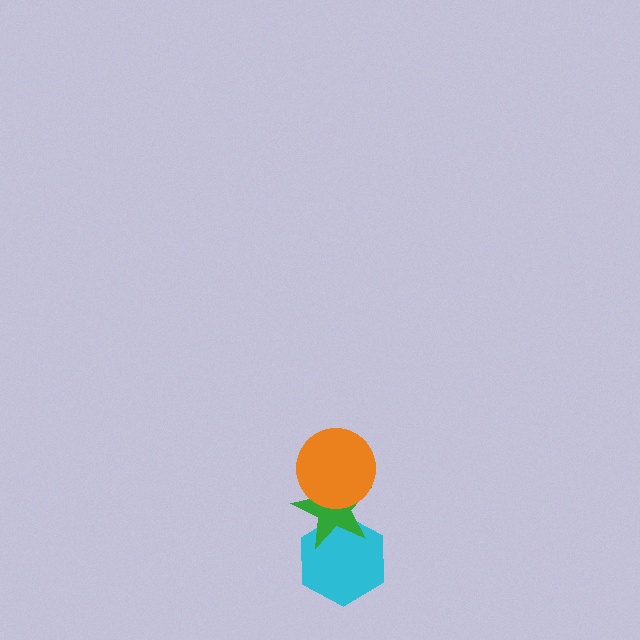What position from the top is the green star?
The green star is 2nd from the top.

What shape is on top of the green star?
The orange circle is on top of the green star.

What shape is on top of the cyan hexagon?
The green star is on top of the cyan hexagon.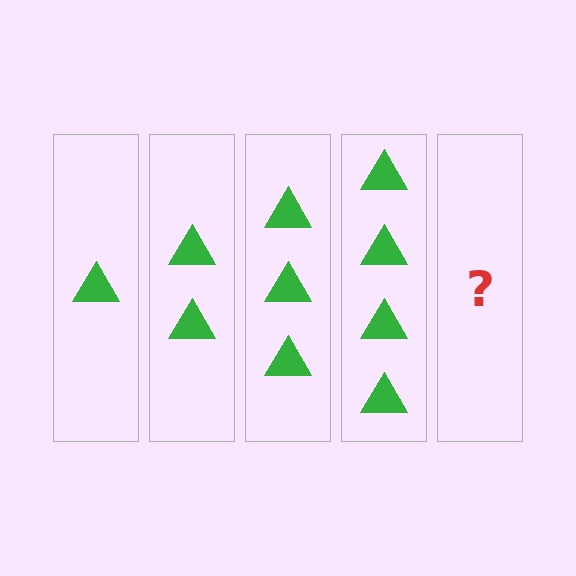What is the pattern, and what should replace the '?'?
The pattern is that each step adds one more triangle. The '?' should be 5 triangles.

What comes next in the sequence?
The next element should be 5 triangles.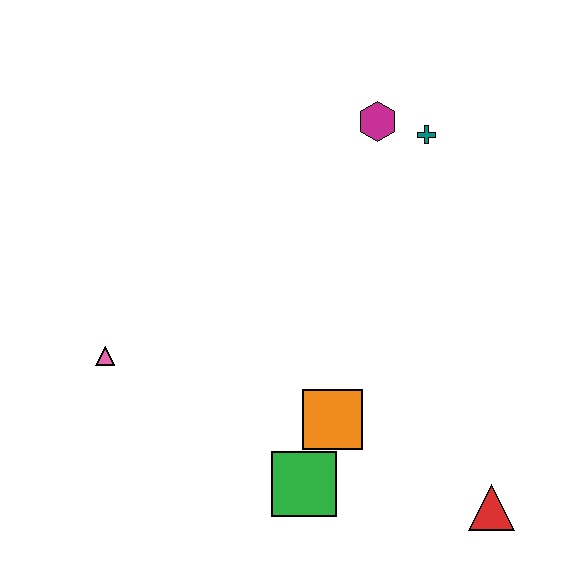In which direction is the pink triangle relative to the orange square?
The pink triangle is to the left of the orange square.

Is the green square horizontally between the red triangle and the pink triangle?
Yes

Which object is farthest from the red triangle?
The pink triangle is farthest from the red triangle.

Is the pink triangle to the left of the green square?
Yes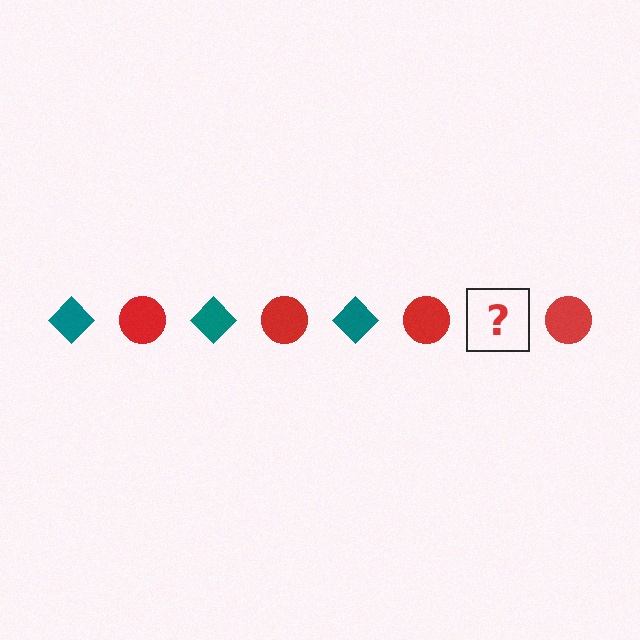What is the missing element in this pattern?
The missing element is a teal diamond.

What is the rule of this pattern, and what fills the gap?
The rule is that the pattern alternates between teal diamond and red circle. The gap should be filled with a teal diamond.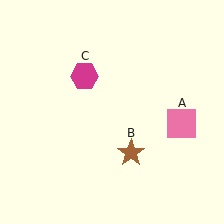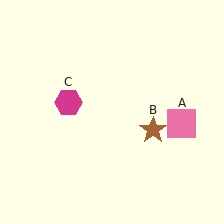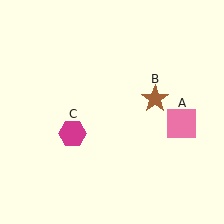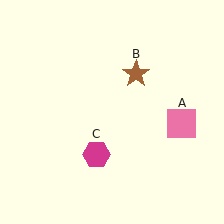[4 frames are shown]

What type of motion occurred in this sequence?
The brown star (object B), magenta hexagon (object C) rotated counterclockwise around the center of the scene.